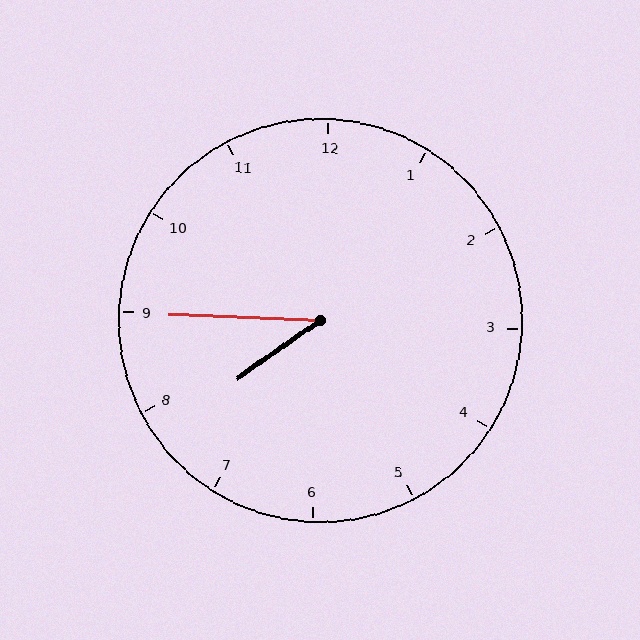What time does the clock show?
7:45.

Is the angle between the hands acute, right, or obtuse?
It is acute.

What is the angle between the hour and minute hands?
Approximately 38 degrees.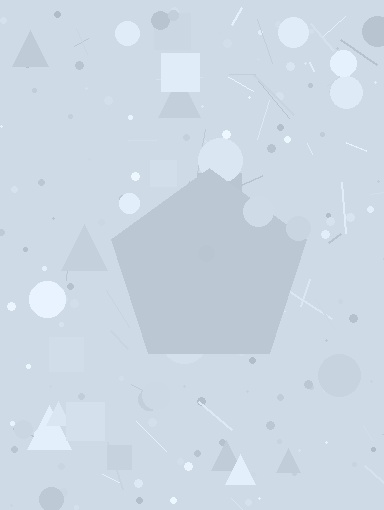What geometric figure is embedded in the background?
A pentagon is embedded in the background.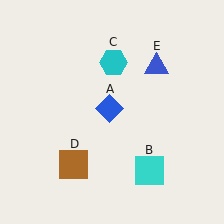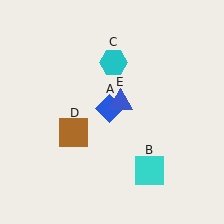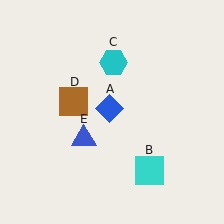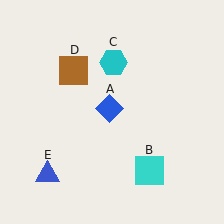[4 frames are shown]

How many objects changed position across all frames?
2 objects changed position: brown square (object D), blue triangle (object E).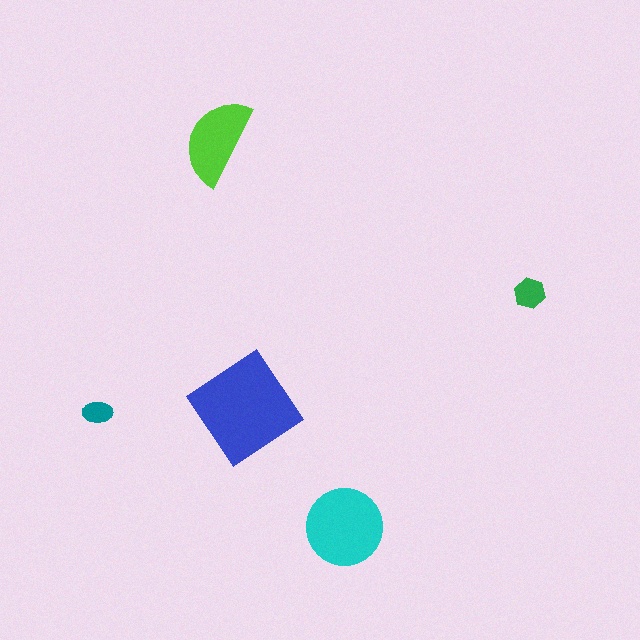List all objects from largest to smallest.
The blue diamond, the cyan circle, the lime semicircle, the green hexagon, the teal ellipse.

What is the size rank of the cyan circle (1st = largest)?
2nd.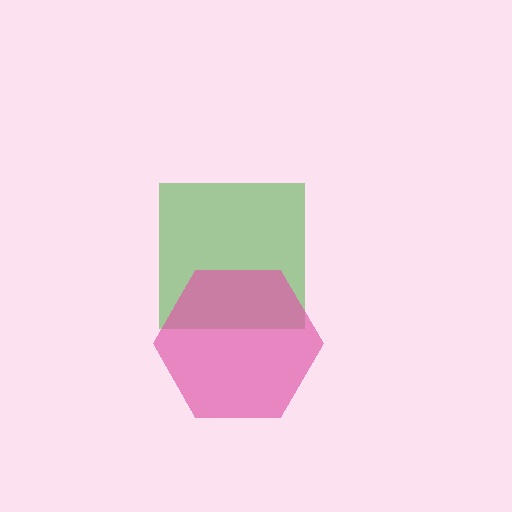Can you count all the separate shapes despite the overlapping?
Yes, there are 2 separate shapes.